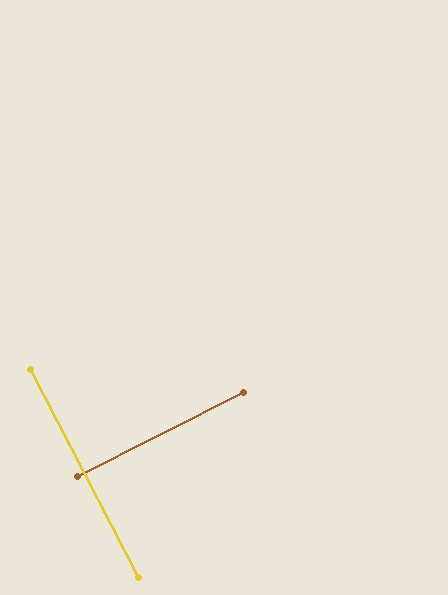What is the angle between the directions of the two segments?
Approximately 89 degrees.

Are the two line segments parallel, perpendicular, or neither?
Perpendicular — they meet at approximately 89°.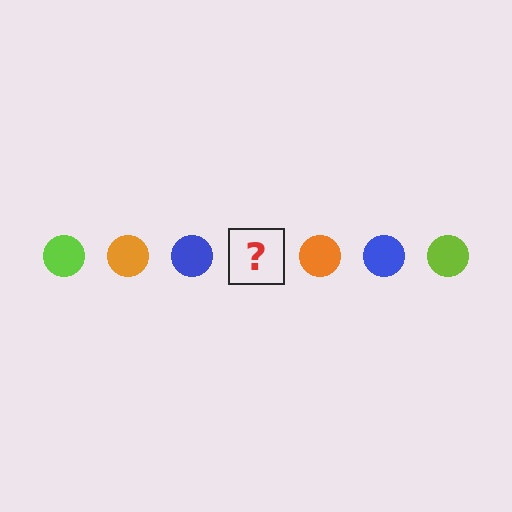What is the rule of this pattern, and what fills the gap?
The rule is that the pattern cycles through lime, orange, blue circles. The gap should be filled with a lime circle.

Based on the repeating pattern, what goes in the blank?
The blank should be a lime circle.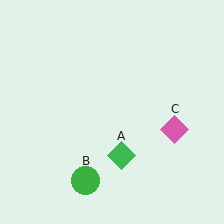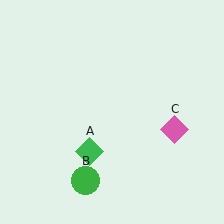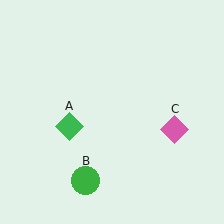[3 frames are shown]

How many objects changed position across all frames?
1 object changed position: green diamond (object A).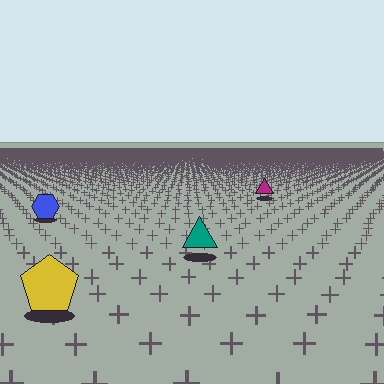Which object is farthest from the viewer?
The magenta triangle is farthest from the viewer. It appears smaller and the ground texture around it is denser.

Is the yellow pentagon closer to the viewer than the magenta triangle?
Yes. The yellow pentagon is closer — you can tell from the texture gradient: the ground texture is coarser near it.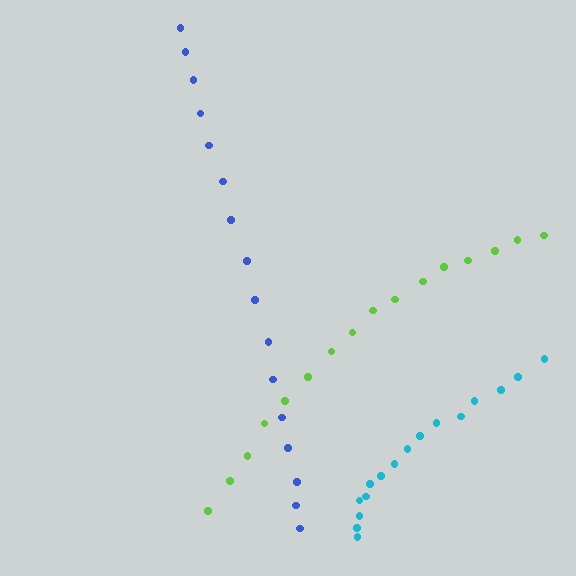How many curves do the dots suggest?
There are 3 distinct paths.